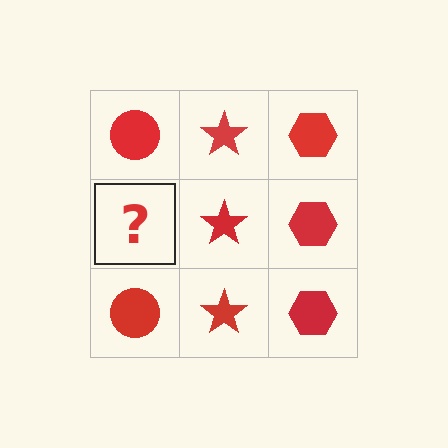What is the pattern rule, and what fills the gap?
The rule is that each column has a consistent shape. The gap should be filled with a red circle.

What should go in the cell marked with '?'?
The missing cell should contain a red circle.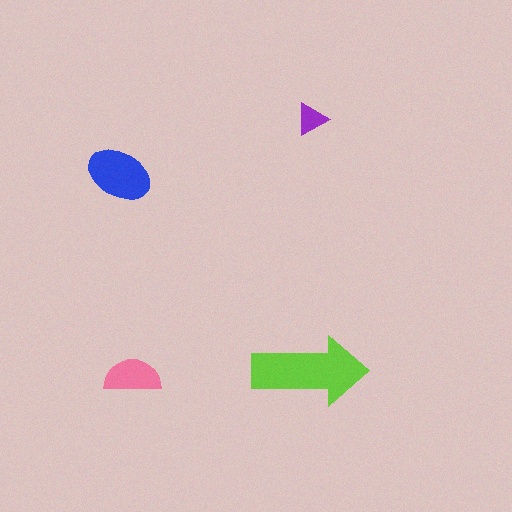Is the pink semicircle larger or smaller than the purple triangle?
Larger.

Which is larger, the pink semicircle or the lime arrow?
The lime arrow.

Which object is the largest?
The lime arrow.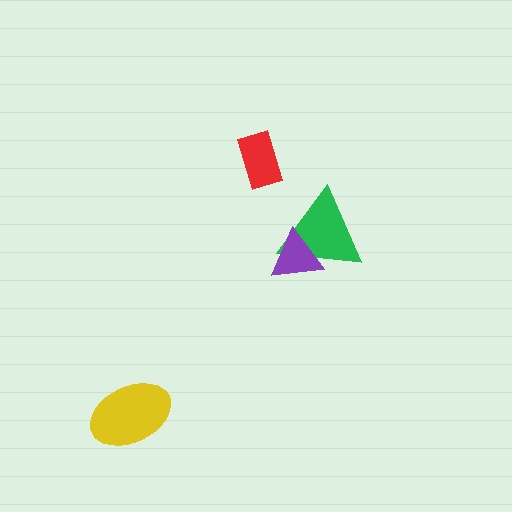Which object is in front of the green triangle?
The purple triangle is in front of the green triangle.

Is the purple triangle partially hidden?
No, no other shape covers it.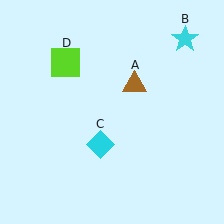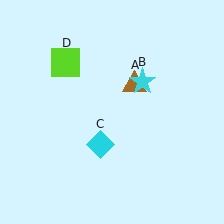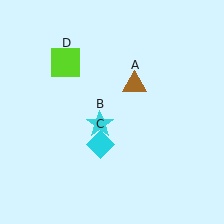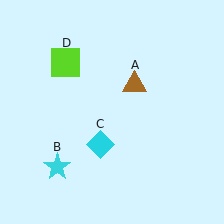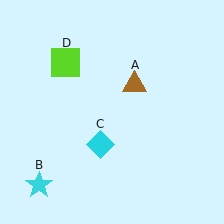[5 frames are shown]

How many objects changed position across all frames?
1 object changed position: cyan star (object B).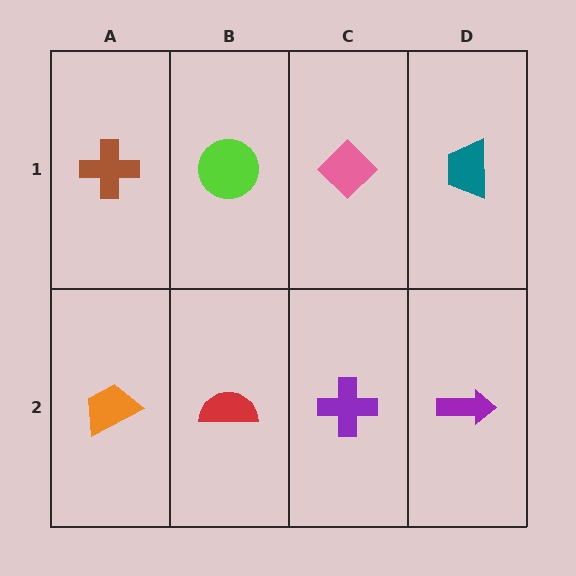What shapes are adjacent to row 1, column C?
A purple cross (row 2, column C), a lime circle (row 1, column B), a teal trapezoid (row 1, column D).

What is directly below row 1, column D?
A purple arrow.